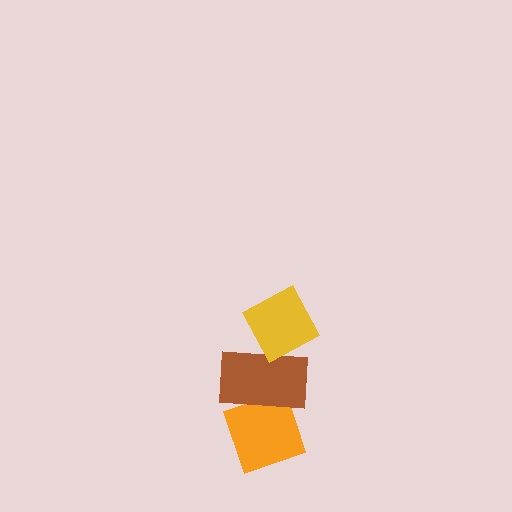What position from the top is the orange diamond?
The orange diamond is 3rd from the top.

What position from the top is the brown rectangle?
The brown rectangle is 2nd from the top.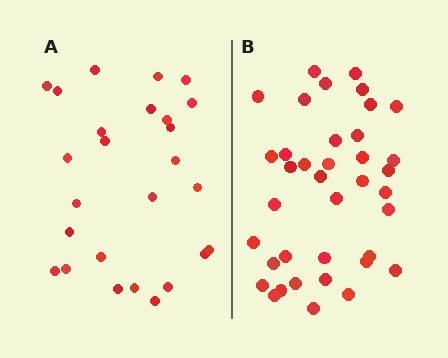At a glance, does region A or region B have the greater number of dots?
Region B (the right region) has more dots.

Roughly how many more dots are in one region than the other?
Region B has roughly 12 or so more dots than region A.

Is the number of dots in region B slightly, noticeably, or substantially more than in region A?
Region B has substantially more. The ratio is roughly 1.5 to 1.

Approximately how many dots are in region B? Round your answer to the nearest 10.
About 40 dots. (The exact count is 38, which rounds to 40.)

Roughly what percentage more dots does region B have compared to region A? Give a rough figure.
About 45% more.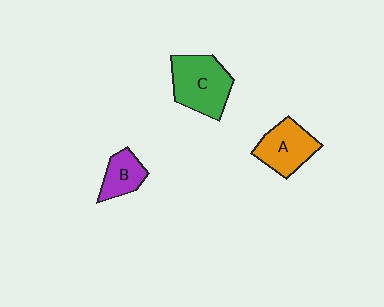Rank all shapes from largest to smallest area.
From largest to smallest: C (green), A (orange), B (purple).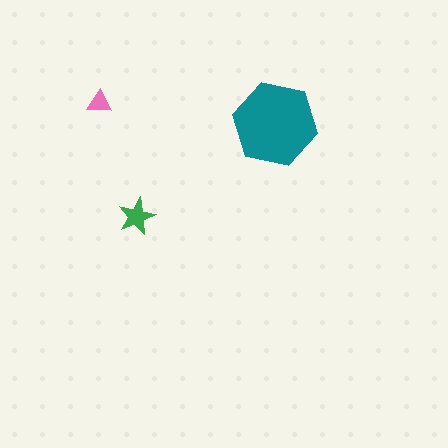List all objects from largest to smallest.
The teal hexagon, the green star, the pink triangle.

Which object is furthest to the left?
The pink triangle is leftmost.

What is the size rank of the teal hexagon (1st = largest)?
1st.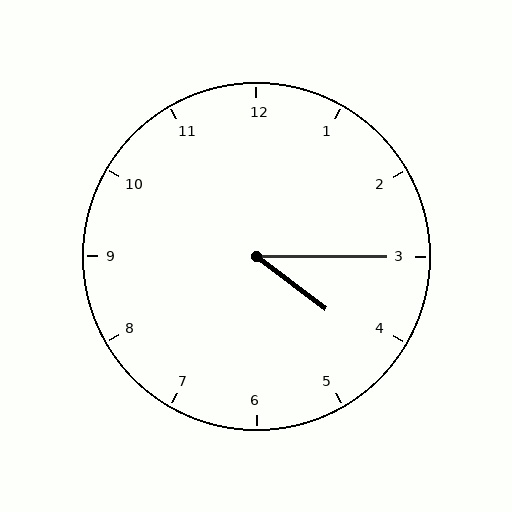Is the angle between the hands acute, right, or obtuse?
It is acute.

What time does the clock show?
4:15.